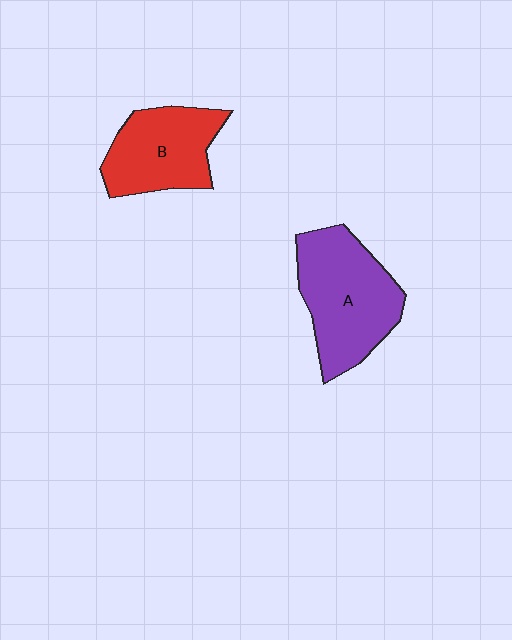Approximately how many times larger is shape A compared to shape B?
Approximately 1.3 times.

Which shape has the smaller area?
Shape B (red).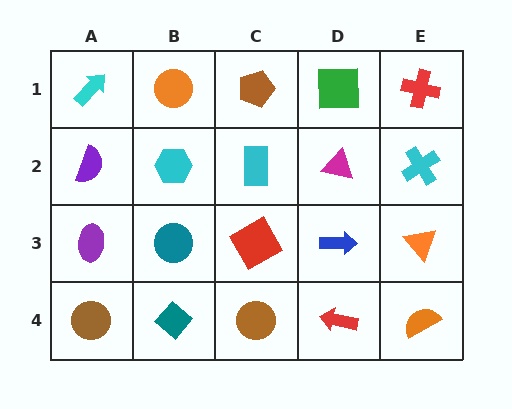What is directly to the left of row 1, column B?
A cyan arrow.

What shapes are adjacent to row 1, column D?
A magenta triangle (row 2, column D), a brown pentagon (row 1, column C), a red cross (row 1, column E).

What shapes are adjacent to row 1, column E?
A cyan cross (row 2, column E), a green square (row 1, column D).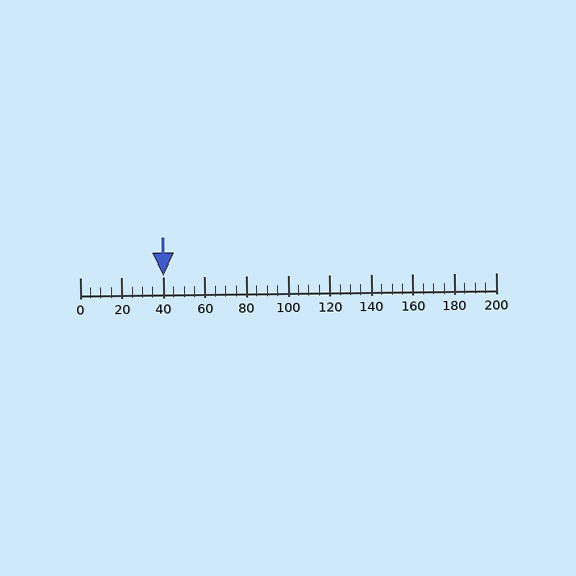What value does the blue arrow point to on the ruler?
The blue arrow points to approximately 40.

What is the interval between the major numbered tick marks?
The major tick marks are spaced 20 units apart.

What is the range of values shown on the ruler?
The ruler shows values from 0 to 200.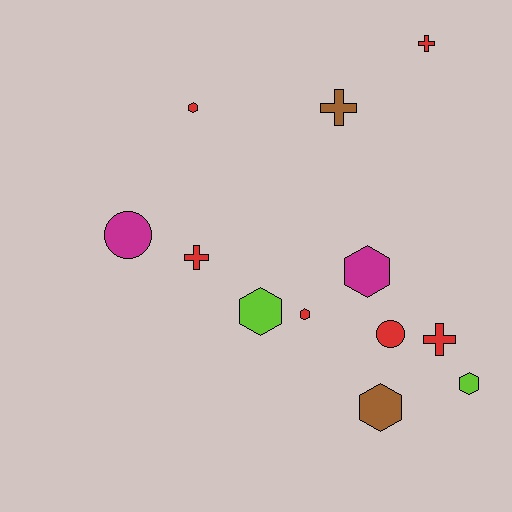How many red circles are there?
There is 1 red circle.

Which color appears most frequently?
Red, with 6 objects.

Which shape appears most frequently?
Hexagon, with 6 objects.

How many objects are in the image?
There are 12 objects.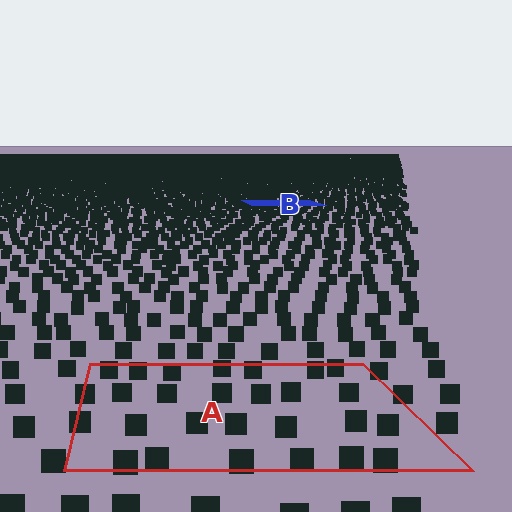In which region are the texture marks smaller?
The texture marks are smaller in region B, because it is farther away.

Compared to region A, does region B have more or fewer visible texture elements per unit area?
Region B has more texture elements per unit area — they are packed more densely because it is farther away.